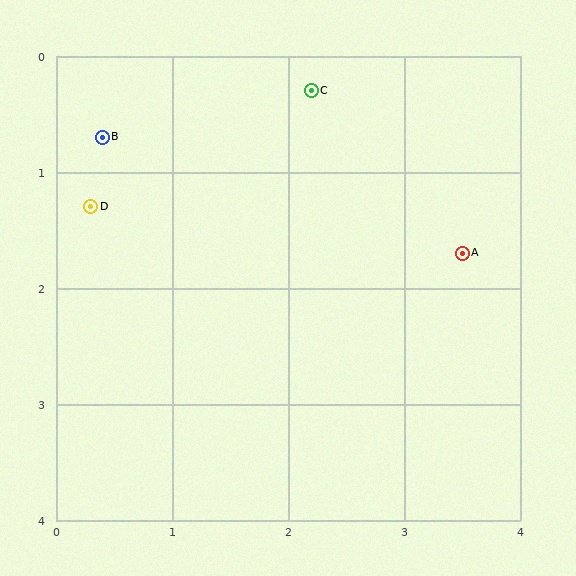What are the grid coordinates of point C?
Point C is at approximately (2.2, 0.3).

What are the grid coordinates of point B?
Point B is at approximately (0.4, 0.7).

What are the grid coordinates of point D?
Point D is at approximately (0.3, 1.3).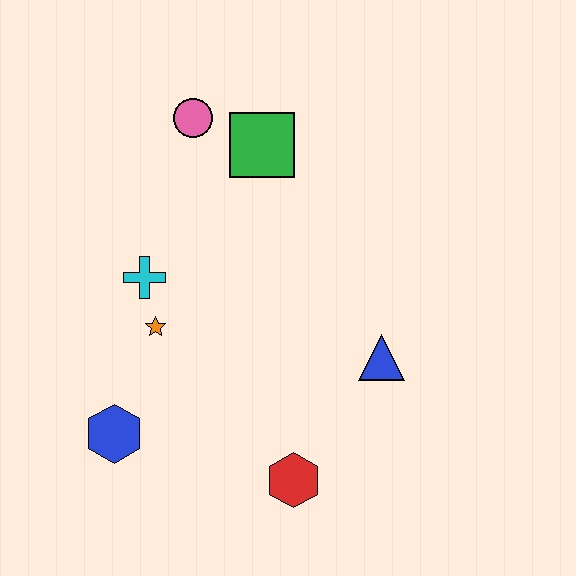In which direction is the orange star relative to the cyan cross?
The orange star is below the cyan cross.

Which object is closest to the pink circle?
The green square is closest to the pink circle.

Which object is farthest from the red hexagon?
The pink circle is farthest from the red hexagon.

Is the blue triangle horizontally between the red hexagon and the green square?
No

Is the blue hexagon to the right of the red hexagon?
No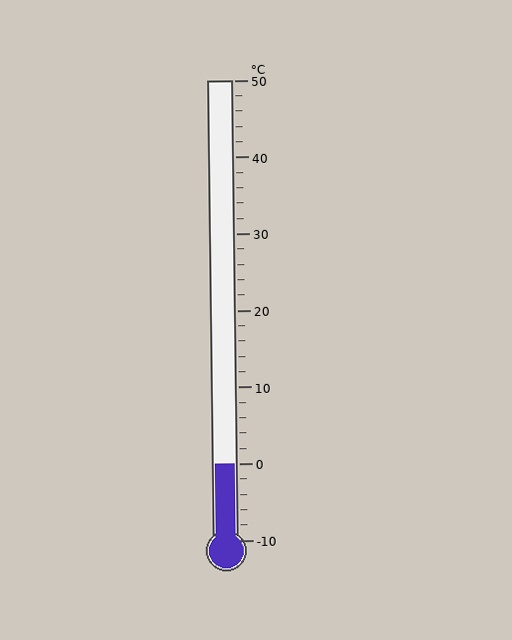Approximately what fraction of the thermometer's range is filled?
The thermometer is filled to approximately 15% of its range.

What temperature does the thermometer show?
The thermometer shows approximately 0°C.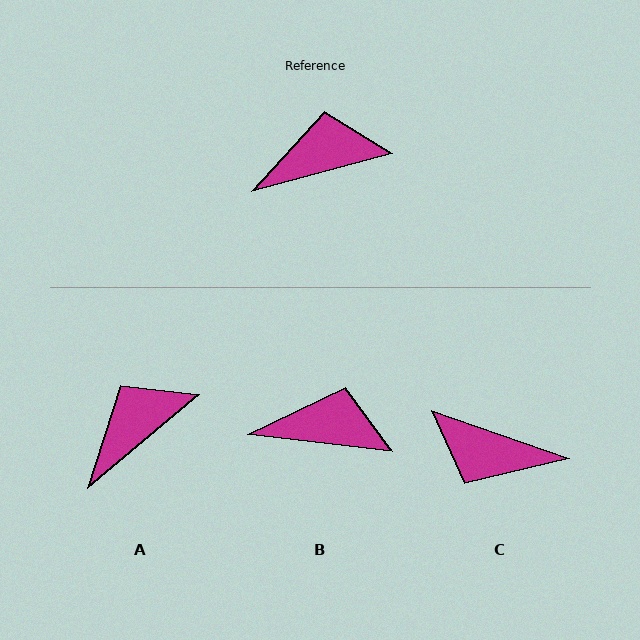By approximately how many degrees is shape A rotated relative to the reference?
Approximately 25 degrees counter-clockwise.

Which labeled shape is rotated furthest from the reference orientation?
C, about 146 degrees away.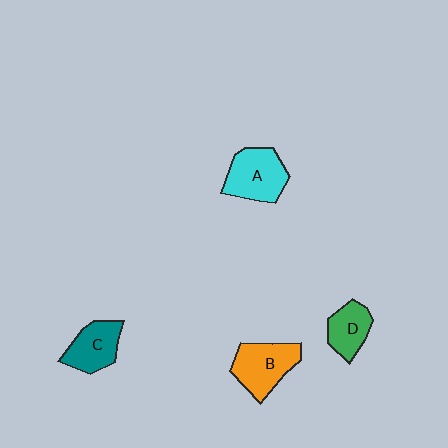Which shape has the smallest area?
Shape D (green).